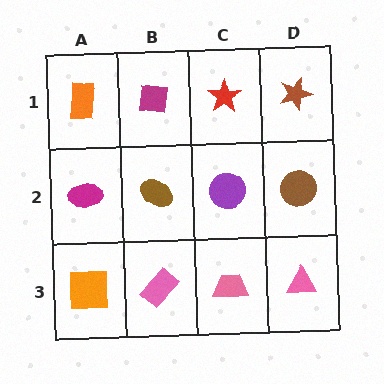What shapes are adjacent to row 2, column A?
An orange rectangle (row 1, column A), an orange square (row 3, column A), a brown ellipse (row 2, column B).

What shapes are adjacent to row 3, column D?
A brown circle (row 2, column D), a pink trapezoid (row 3, column C).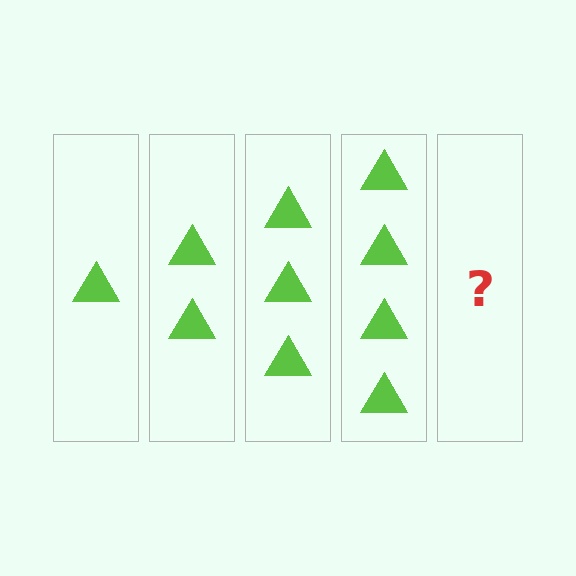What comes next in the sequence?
The next element should be 5 triangles.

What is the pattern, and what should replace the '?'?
The pattern is that each step adds one more triangle. The '?' should be 5 triangles.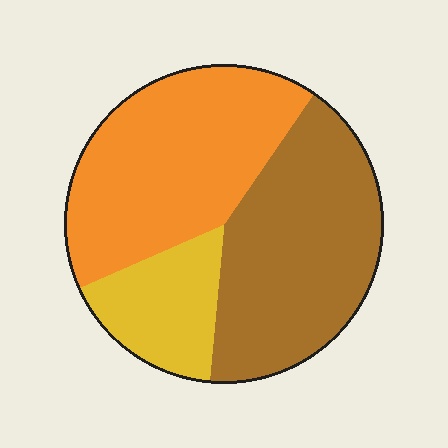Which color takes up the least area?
Yellow, at roughly 15%.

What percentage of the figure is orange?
Orange takes up about two fifths (2/5) of the figure.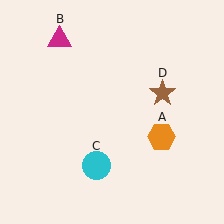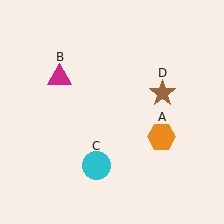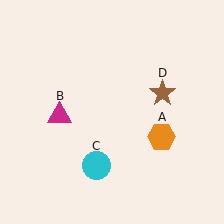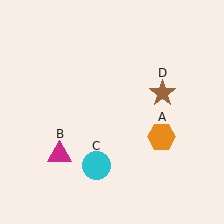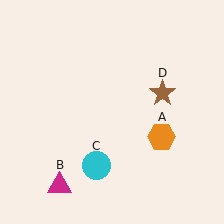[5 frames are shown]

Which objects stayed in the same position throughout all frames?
Orange hexagon (object A) and cyan circle (object C) and brown star (object D) remained stationary.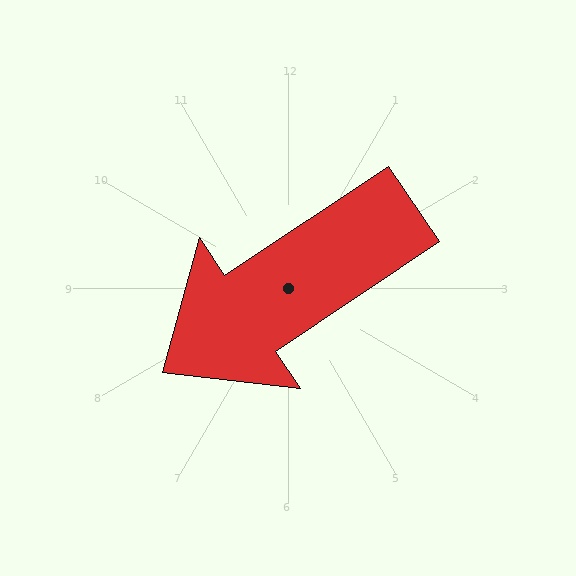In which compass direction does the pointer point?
Southwest.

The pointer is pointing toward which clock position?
Roughly 8 o'clock.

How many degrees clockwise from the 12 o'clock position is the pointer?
Approximately 236 degrees.